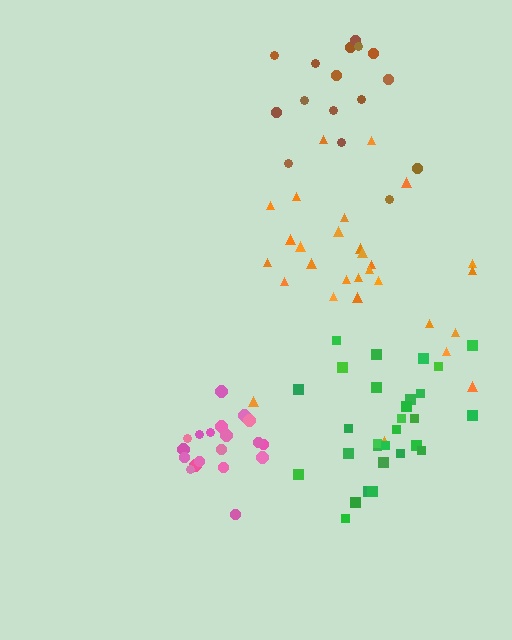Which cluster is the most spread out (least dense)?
Brown.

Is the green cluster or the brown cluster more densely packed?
Green.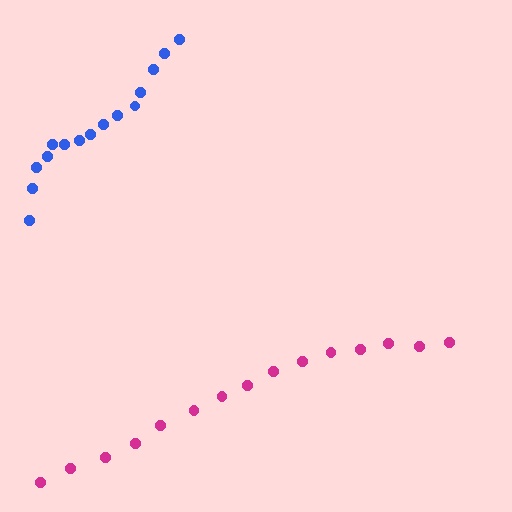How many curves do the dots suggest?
There are 2 distinct paths.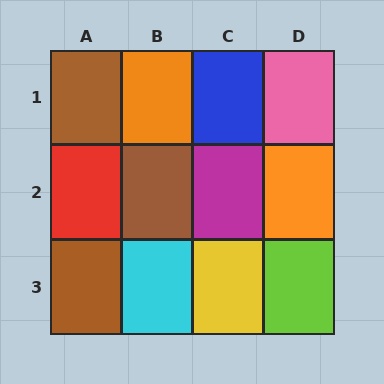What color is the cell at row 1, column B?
Orange.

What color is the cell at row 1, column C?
Blue.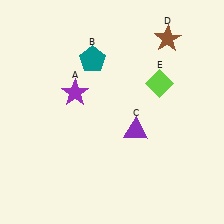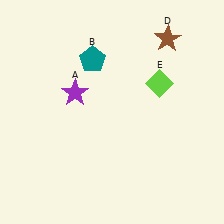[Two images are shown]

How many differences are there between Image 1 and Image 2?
There is 1 difference between the two images.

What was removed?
The purple triangle (C) was removed in Image 2.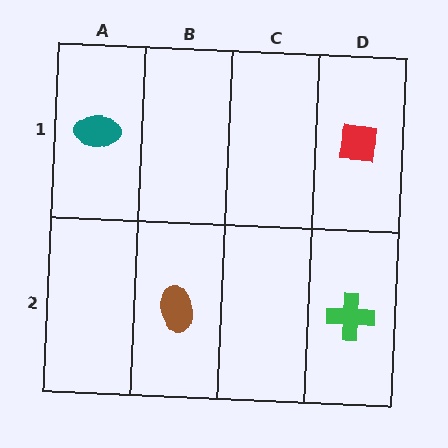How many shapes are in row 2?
2 shapes.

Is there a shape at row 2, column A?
No, that cell is empty.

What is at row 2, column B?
A brown ellipse.